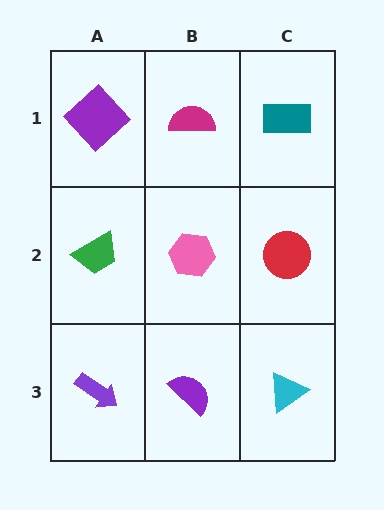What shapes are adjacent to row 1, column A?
A green trapezoid (row 2, column A), a magenta semicircle (row 1, column B).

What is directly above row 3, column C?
A red circle.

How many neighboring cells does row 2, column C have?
3.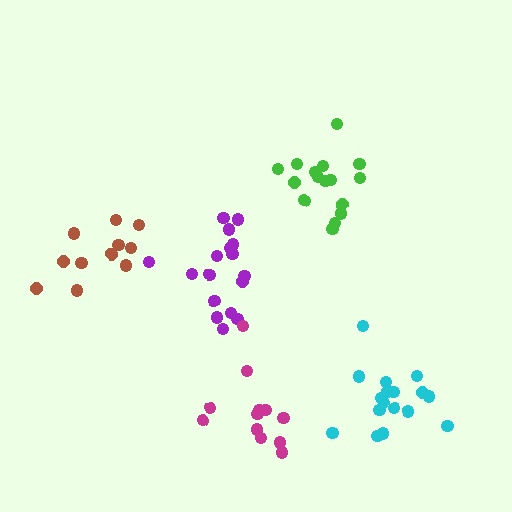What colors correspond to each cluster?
The clusters are colored: green, brown, purple, magenta, cyan.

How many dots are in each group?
Group 1: 16 dots, Group 2: 11 dots, Group 3: 17 dots, Group 4: 12 dots, Group 5: 17 dots (73 total).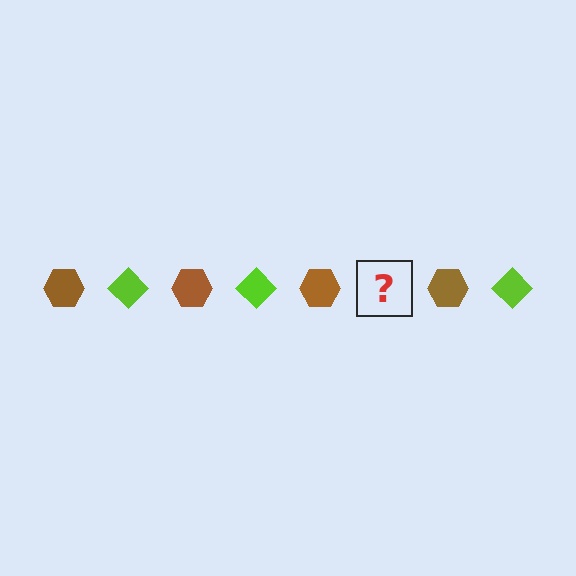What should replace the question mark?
The question mark should be replaced with a lime diamond.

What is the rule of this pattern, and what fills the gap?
The rule is that the pattern alternates between brown hexagon and lime diamond. The gap should be filled with a lime diamond.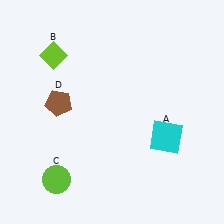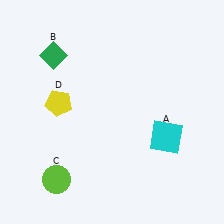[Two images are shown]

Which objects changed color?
B changed from lime to green. D changed from brown to yellow.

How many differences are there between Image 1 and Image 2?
There are 2 differences between the two images.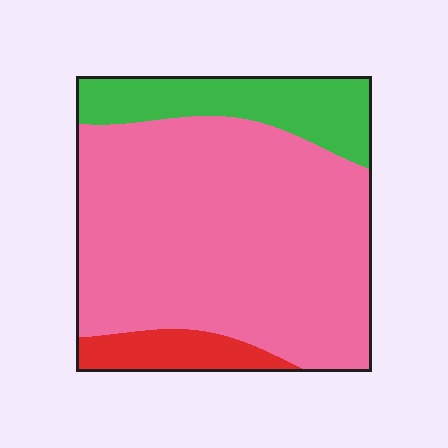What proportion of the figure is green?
Green covers roughly 20% of the figure.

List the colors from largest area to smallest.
From largest to smallest: pink, green, red.